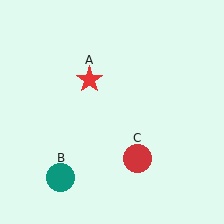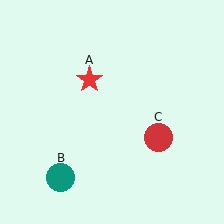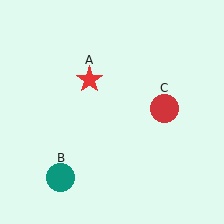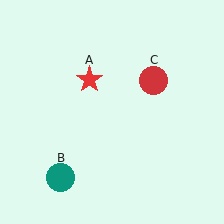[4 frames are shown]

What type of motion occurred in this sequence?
The red circle (object C) rotated counterclockwise around the center of the scene.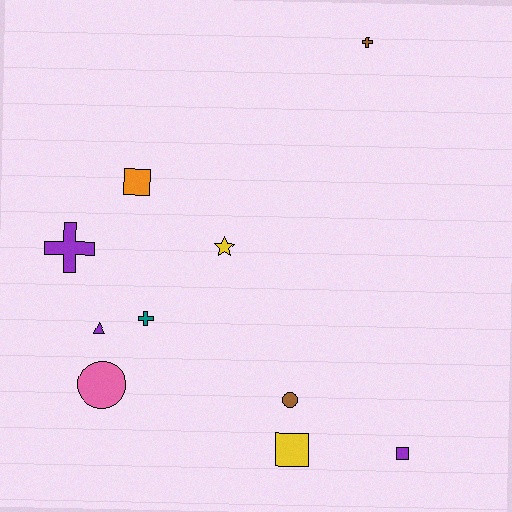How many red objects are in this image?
There are no red objects.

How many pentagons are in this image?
There are no pentagons.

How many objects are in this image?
There are 10 objects.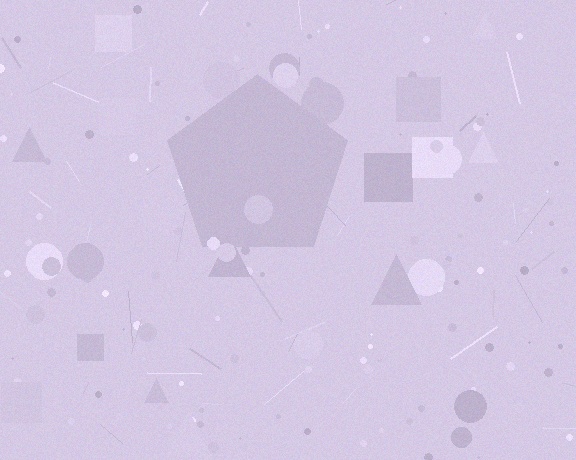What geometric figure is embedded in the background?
A pentagon is embedded in the background.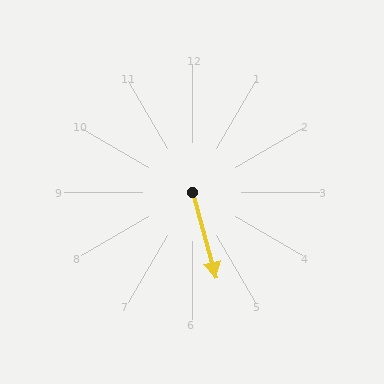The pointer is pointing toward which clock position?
Roughly 5 o'clock.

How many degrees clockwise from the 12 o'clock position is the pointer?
Approximately 164 degrees.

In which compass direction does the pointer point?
South.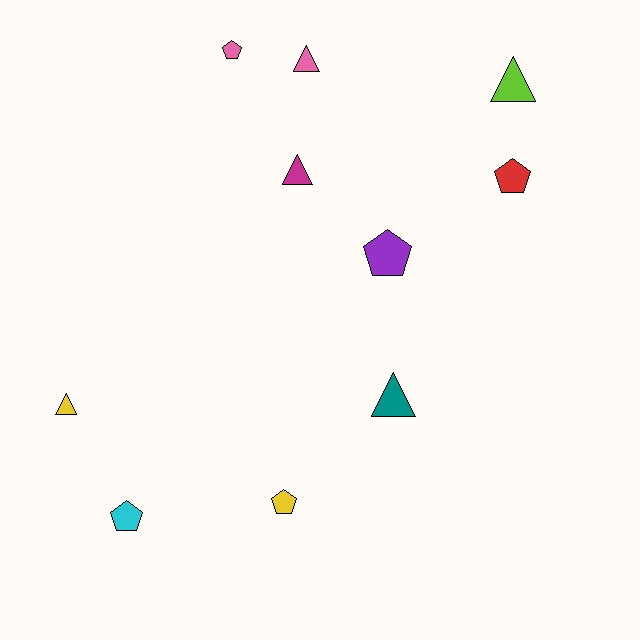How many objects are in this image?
There are 10 objects.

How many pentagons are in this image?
There are 5 pentagons.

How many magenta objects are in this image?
There is 1 magenta object.